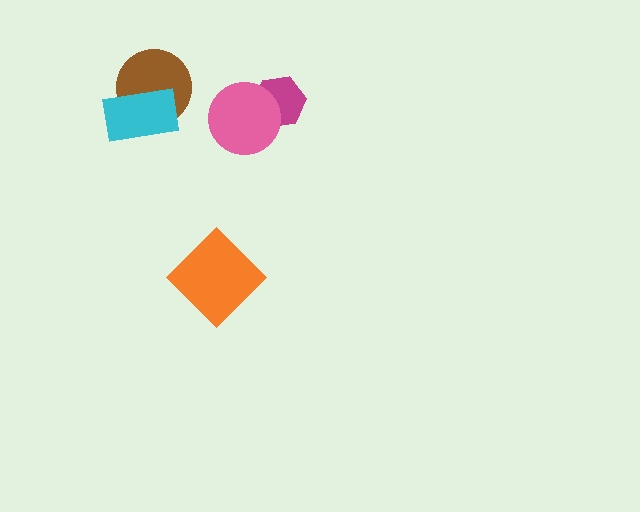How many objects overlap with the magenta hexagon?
1 object overlaps with the magenta hexagon.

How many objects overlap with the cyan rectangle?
1 object overlaps with the cyan rectangle.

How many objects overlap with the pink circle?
1 object overlaps with the pink circle.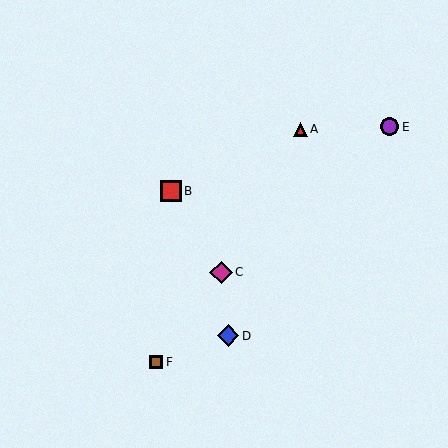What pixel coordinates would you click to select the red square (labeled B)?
Click at (171, 191) to select the red square B.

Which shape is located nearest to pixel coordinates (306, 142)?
The red triangle (labeled A) at (300, 129) is nearest to that location.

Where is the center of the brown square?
The center of the brown square is at (156, 362).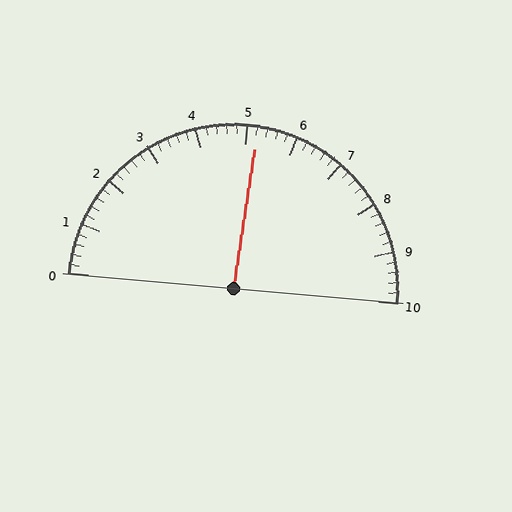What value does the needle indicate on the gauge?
The needle indicates approximately 5.2.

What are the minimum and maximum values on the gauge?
The gauge ranges from 0 to 10.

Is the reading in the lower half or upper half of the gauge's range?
The reading is in the upper half of the range (0 to 10).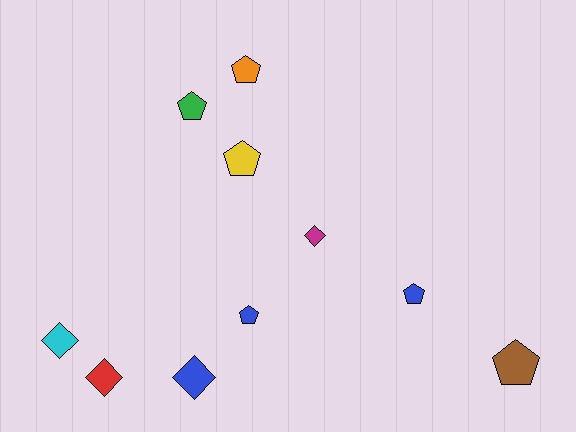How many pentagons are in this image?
There are 6 pentagons.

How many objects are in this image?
There are 10 objects.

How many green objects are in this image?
There is 1 green object.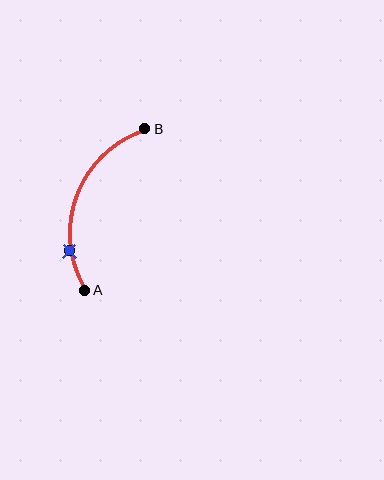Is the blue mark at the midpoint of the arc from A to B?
No. The blue mark lies on the arc but is closer to endpoint A. The arc midpoint would be at the point on the curve equidistant along the arc from both A and B.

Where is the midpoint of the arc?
The arc midpoint is the point on the curve farthest from the straight line joining A and B. It sits to the left of that line.